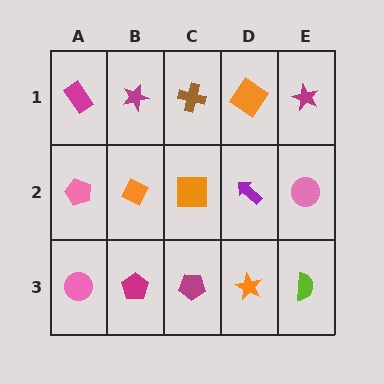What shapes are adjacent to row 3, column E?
A pink circle (row 2, column E), an orange star (row 3, column D).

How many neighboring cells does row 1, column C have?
3.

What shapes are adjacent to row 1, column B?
An orange diamond (row 2, column B), a magenta rectangle (row 1, column A), a brown cross (row 1, column C).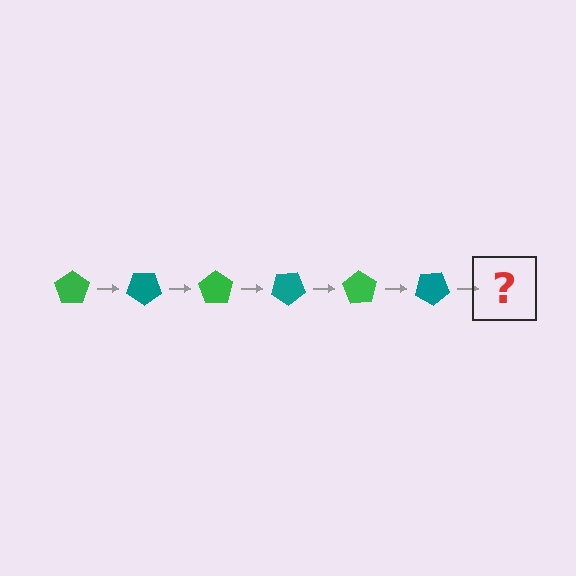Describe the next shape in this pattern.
It should be a green pentagon, rotated 210 degrees from the start.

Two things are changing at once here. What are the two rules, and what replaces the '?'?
The two rules are that it rotates 35 degrees each step and the color cycles through green and teal. The '?' should be a green pentagon, rotated 210 degrees from the start.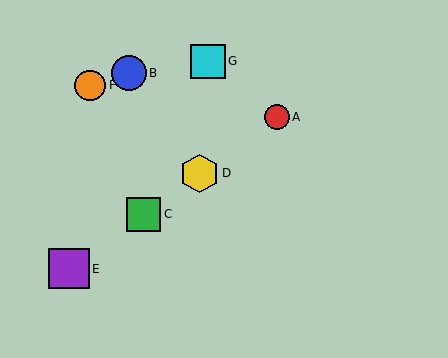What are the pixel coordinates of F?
Object F is at (90, 85).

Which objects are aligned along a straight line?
Objects A, C, D, E are aligned along a straight line.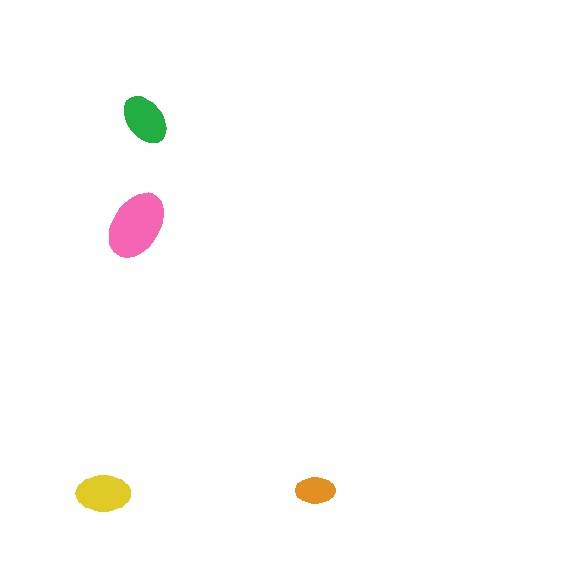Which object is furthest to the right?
The orange ellipse is rightmost.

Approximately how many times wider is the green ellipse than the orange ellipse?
About 1.5 times wider.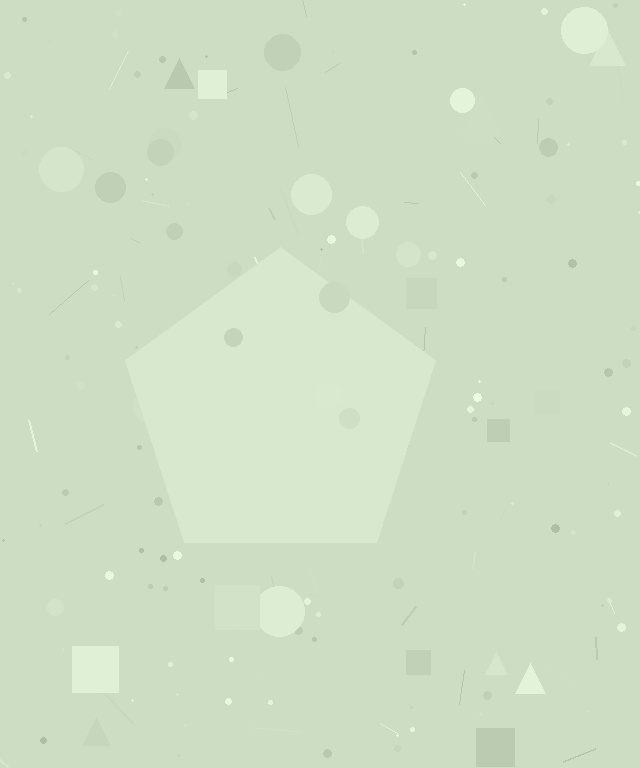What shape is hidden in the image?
A pentagon is hidden in the image.